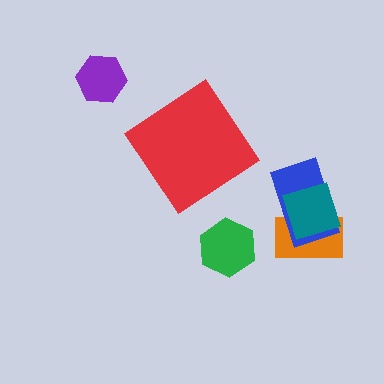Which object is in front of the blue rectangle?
The teal diamond is in front of the blue rectangle.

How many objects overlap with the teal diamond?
2 objects overlap with the teal diamond.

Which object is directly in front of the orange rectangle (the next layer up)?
The blue rectangle is directly in front of the orange rectangle.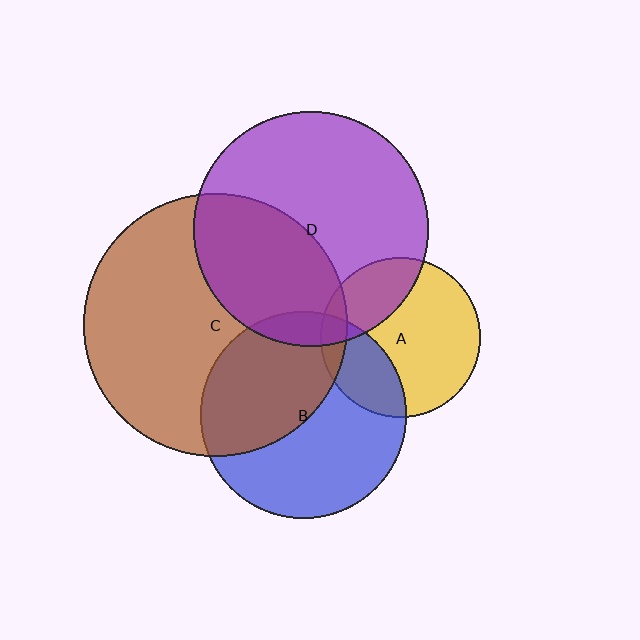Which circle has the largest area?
Circle C (brown).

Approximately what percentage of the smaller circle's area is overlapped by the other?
Approximately 25%.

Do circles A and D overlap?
Yes.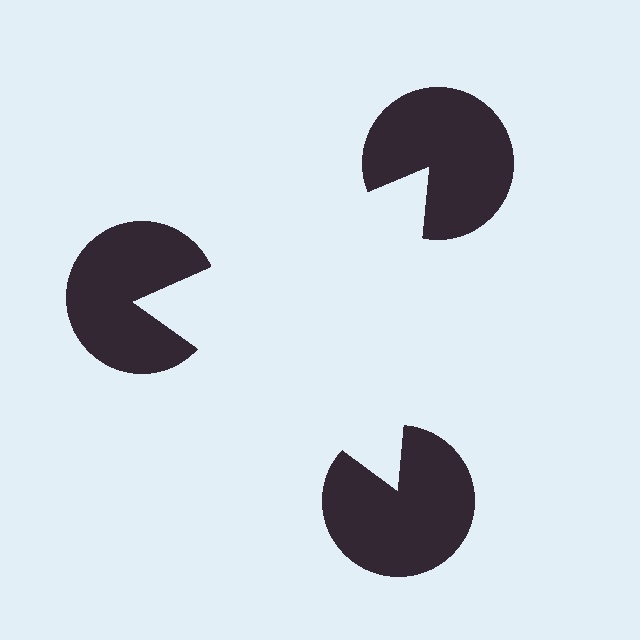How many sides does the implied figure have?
3 sides.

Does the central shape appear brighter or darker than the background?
It typically appears slightly brighter than the background, even though no actual brightness change is drawn.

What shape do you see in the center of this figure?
An illusory triangle — its edges are inferred from the aligned wedge cuts in the pac-man discs, not physically drawn.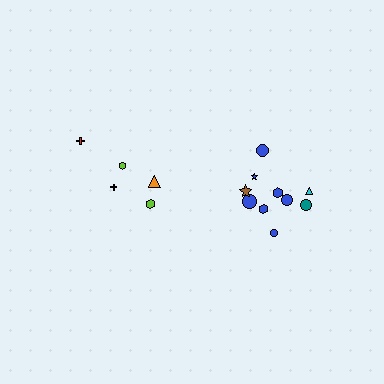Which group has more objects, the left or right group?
The right group.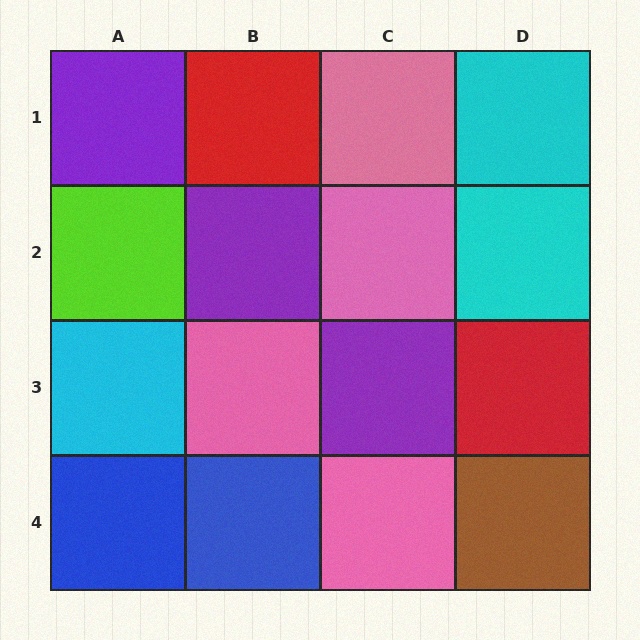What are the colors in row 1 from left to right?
Purple, red, pink, cyan.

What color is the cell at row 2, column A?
Lime.